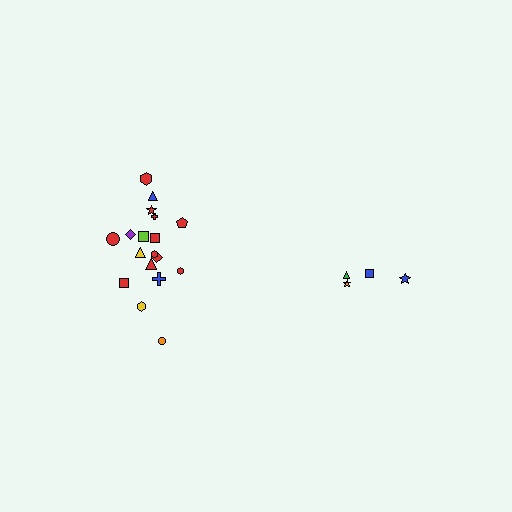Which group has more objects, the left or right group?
The left group.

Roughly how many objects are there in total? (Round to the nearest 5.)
Roughly 20 objects in total.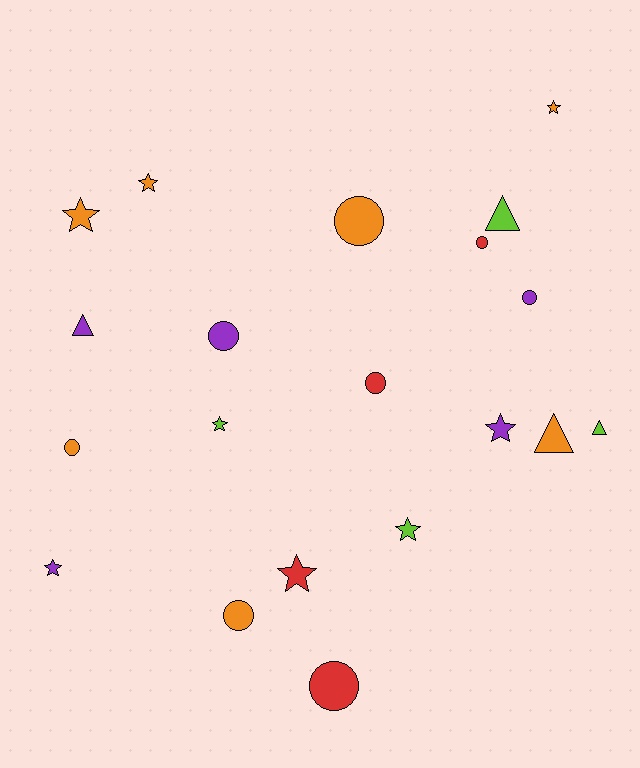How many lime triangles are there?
There are 2 lime triangles.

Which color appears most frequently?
Orange, with 7 objects.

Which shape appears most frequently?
Star, with 8 objects.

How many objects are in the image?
There are 20 objects.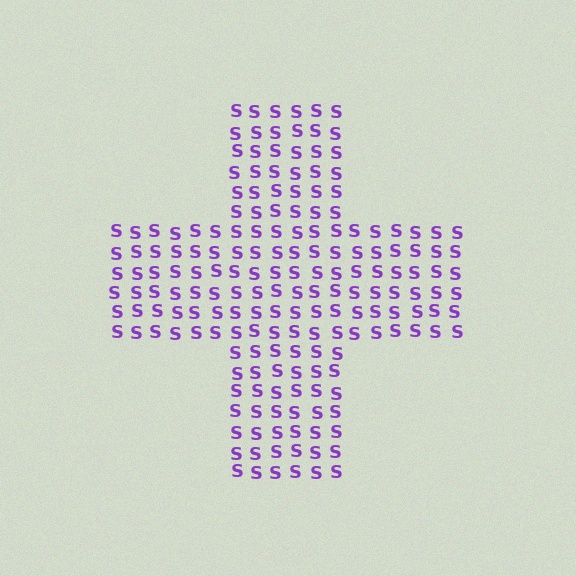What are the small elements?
The small elements are letter S's.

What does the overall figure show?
The overall figure shows a cross.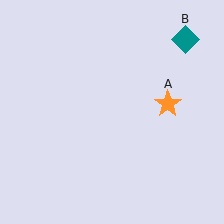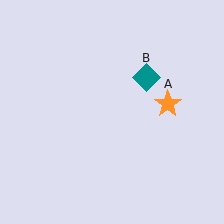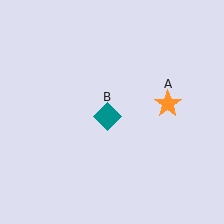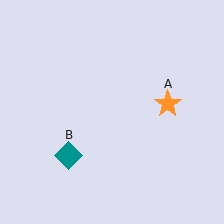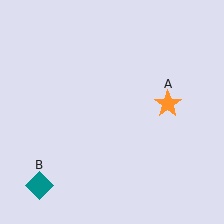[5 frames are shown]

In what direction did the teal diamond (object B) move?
The teal diamond (object B) moved down and to the left.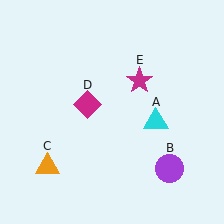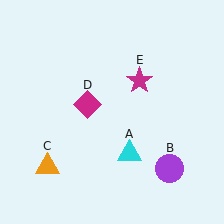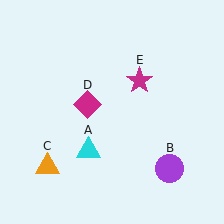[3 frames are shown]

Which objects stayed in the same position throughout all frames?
Purple circle (object B) and orange triangle (object C) and magenta diamond (object D) and magenta star (object E) remained stationary.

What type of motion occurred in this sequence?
The cyan triangle (object A) rotated clockwise around the center of the scene.